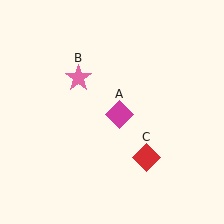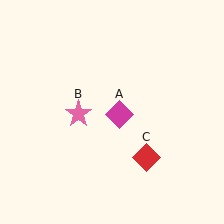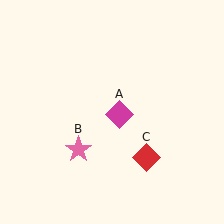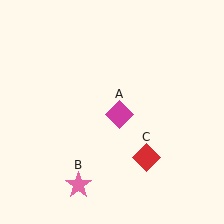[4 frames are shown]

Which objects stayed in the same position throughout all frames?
Magenta diamond (object A) and red diamond (object C) remained stationary.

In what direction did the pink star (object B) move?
The pink star (object B) moved down.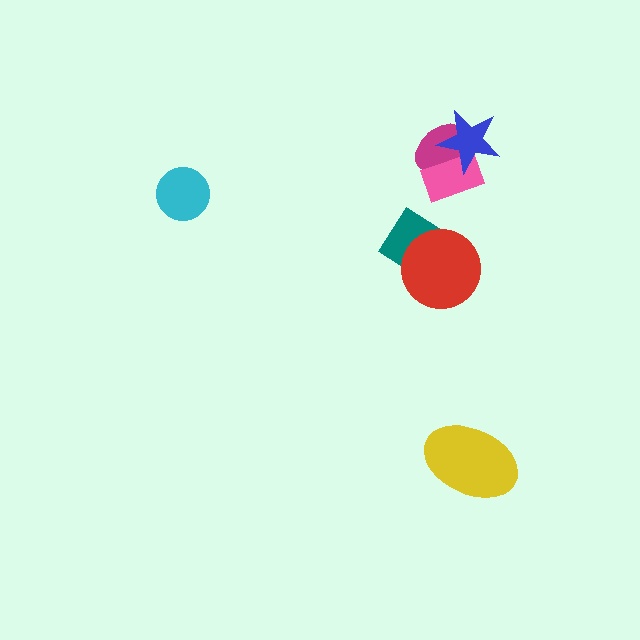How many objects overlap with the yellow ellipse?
0 objects overlap with the yellow ellipse.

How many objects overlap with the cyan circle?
0 objects overlap with the cyan circle.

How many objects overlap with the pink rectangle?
2 objects overlap with the pink rectangle.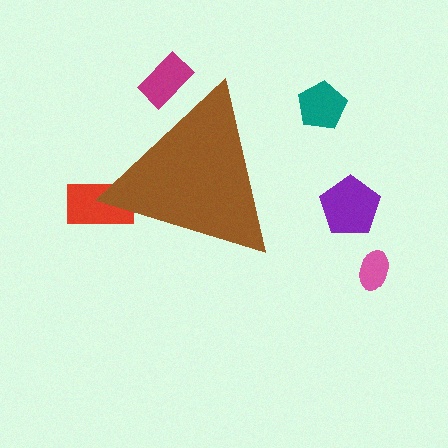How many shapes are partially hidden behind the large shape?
2 shapes are partially hidden.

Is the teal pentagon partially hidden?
No, the teal pentagon is fully visible.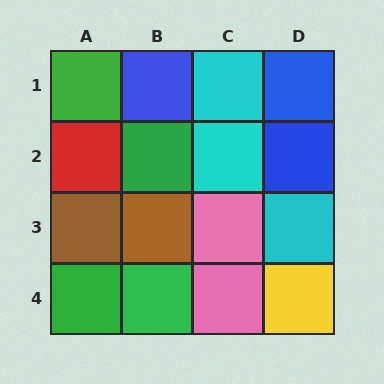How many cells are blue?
3 cells are blue.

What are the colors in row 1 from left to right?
Green, blue, cyan, blue.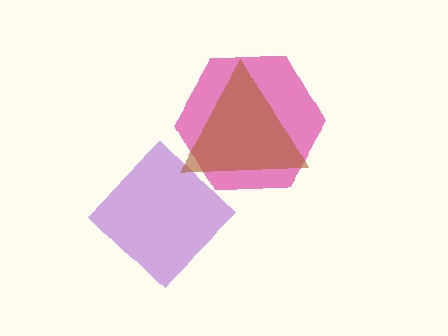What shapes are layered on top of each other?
The layered shapes are: a magenta hexagon, a purple diamond, a brown triangle.